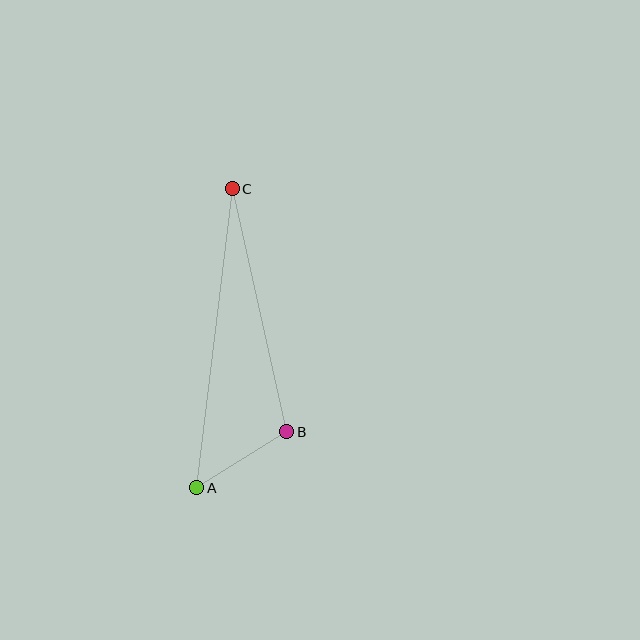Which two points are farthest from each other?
Points A and C are farthest from each other.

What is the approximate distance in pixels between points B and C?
The distance between B and C is approximately 249 pixels.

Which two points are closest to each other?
Points A and B are closest to each other.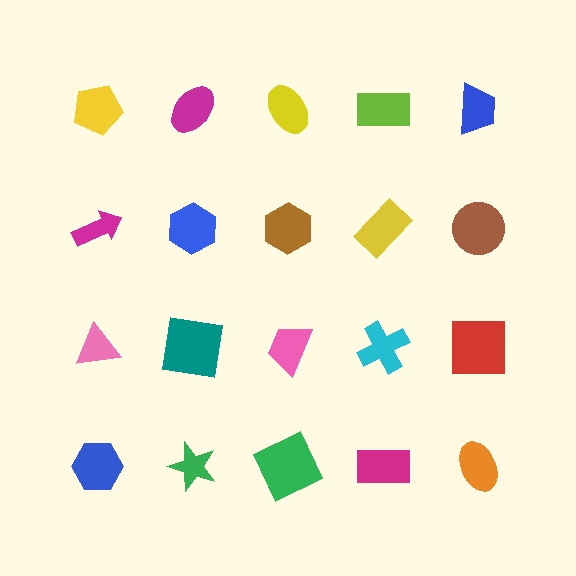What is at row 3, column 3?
A pink trapezoid.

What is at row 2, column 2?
A blue hexagon.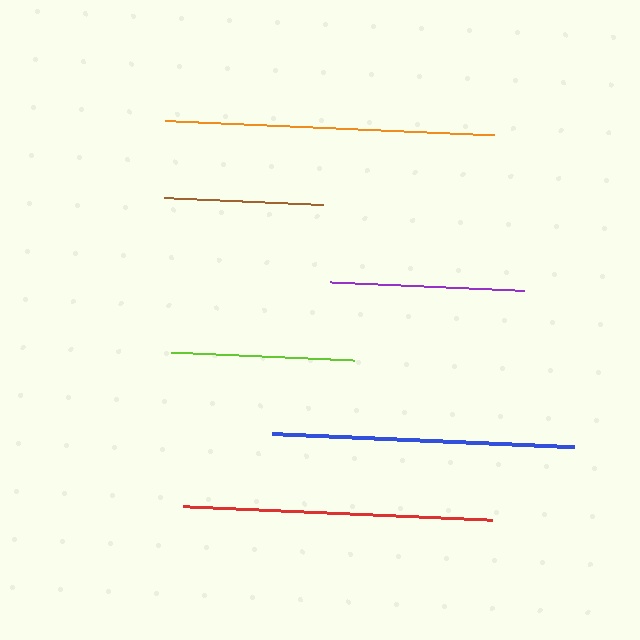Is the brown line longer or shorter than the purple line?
The purple line is longer than the brown line.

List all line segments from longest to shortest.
From longest to shortest: orange, red, blue, purple, lime, brown.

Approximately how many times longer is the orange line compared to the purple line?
The orange line is approximately 1.7 times the length of the purple line.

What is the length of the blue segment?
The blue segment is approximately 302 pixels long.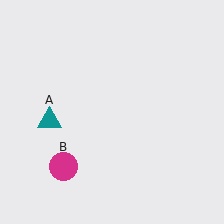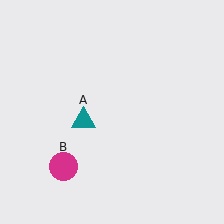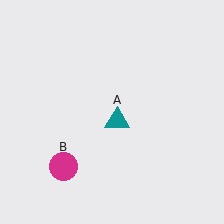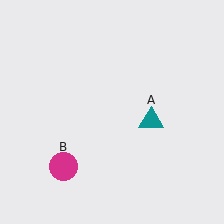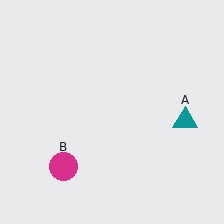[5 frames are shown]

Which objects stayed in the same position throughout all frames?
Magenta circle (object B) remained stationary.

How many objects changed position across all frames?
1 object changed position: teal triangle (object A).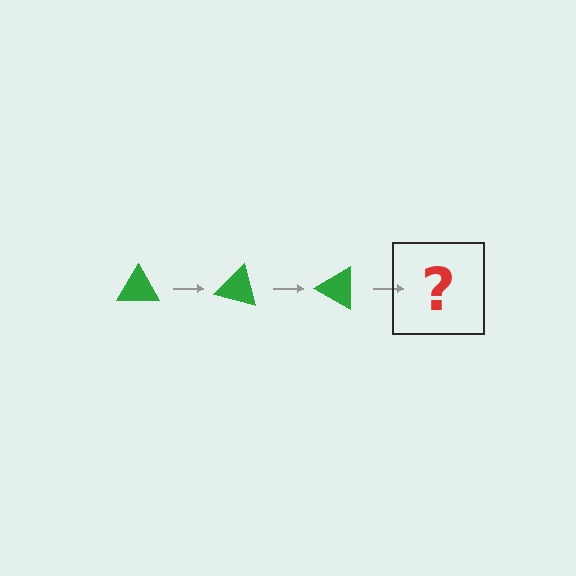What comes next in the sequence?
The next element should be a green triangle rotated 45 degrees.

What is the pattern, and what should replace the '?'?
The pattern is that the triangle rotates 15 degrees each step. The '?' should be a green triangle rotated 45 degrees.